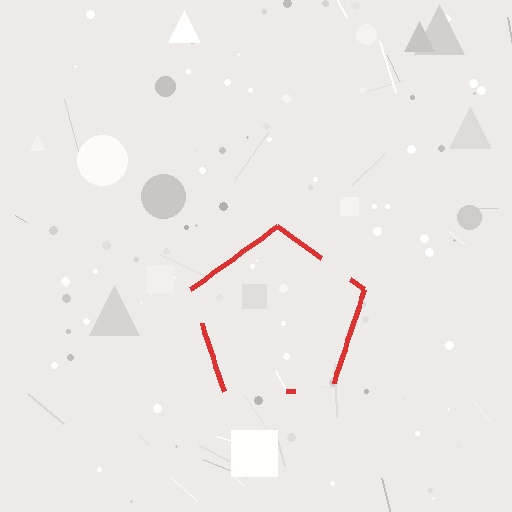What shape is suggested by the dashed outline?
The dashed outline suggests a pentagon.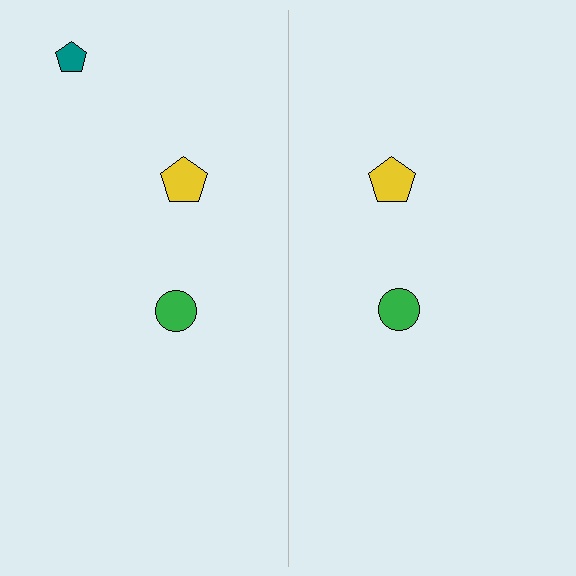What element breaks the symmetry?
A teal pentagon is missing from the right side.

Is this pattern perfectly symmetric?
No, the pattern is not perfectly symmetric. A teal pentagon is missing from the right side.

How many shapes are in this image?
There are 5 shapes in this image.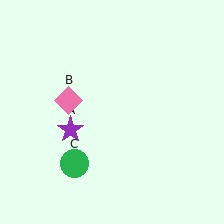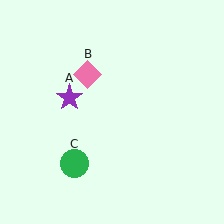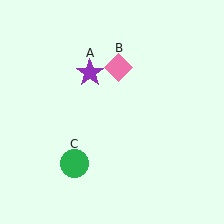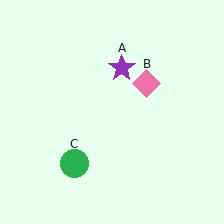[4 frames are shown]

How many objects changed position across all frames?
2 objects changed position: purple star (object A), pink diamond (object B).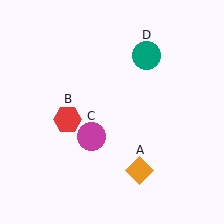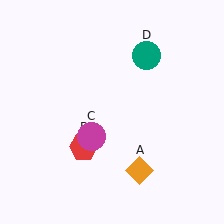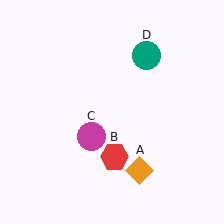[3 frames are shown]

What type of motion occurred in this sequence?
The red hexagon (object B) rotated counterclockwise around the center of the scene.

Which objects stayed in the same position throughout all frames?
Orange diamond (object A) and magenta circle (object C) and teal circle (object D) remained stationary.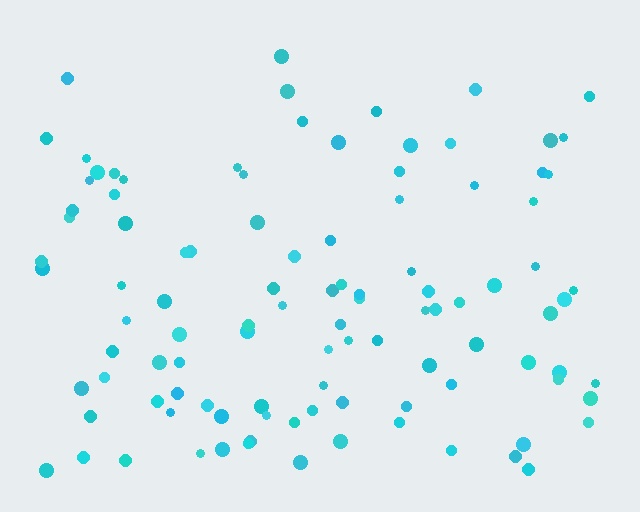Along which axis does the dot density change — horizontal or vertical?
Vertical.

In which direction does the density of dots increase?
From top to bottom, with the bottom side densest.